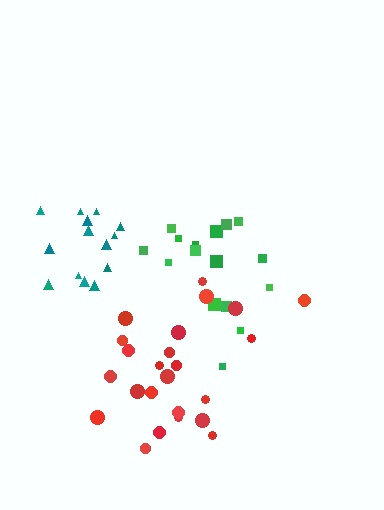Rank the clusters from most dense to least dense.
teal, green, red.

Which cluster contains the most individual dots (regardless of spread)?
Red (24).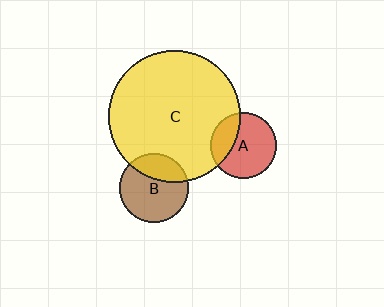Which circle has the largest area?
Circle C (yellow).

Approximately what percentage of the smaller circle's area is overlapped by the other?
Approximately 30%.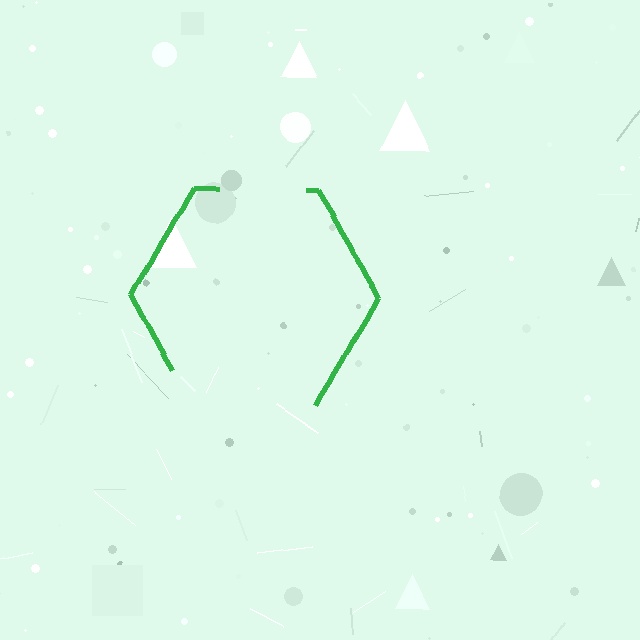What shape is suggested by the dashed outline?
The dashed outline suggests a hexagon.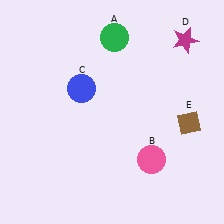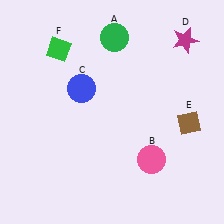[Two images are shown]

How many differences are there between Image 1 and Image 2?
There is 1 difference between the two images.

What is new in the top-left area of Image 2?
A green diamond (F) was added in the top-left area of Image 2.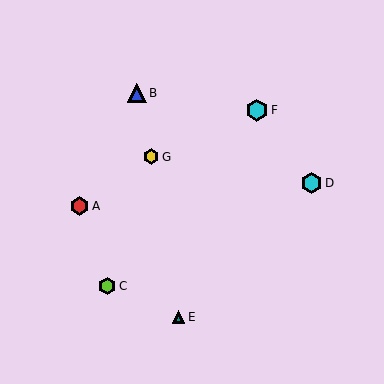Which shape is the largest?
The cyan hexagon (labeled F) is the largest.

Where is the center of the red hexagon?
The center of the red hexagon is at (79, 206).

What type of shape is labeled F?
Shape F is a cyan hexagon.